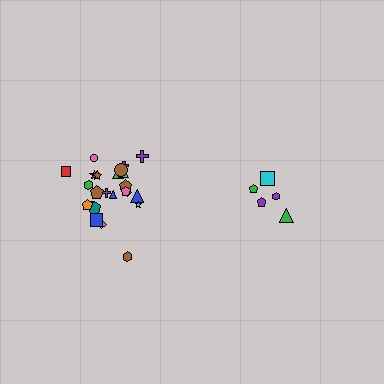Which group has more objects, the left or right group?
The left group.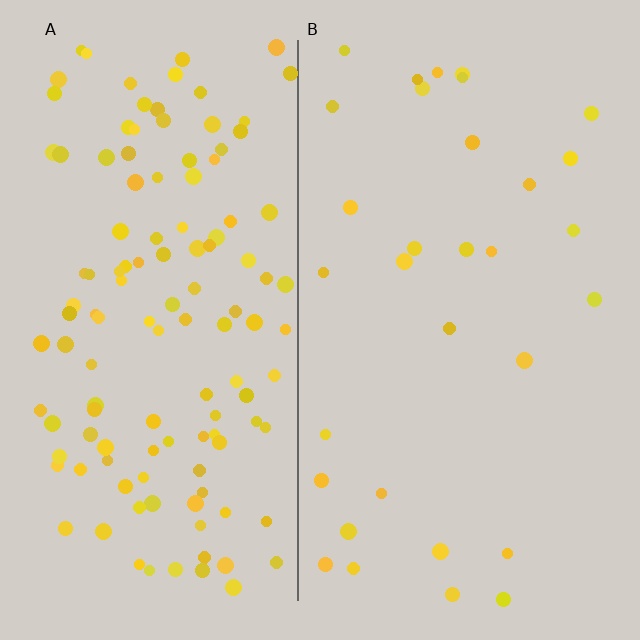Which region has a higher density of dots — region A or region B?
A (the left).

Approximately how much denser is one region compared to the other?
Approximately 4.0× — region A over region B.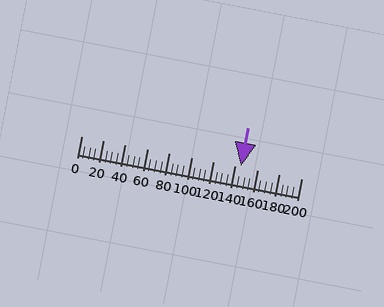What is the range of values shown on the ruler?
The ruler shows values from 0 to 200.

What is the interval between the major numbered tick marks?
The major tick marks are spaced 20 units apart.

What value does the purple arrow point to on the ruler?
The purple arrow points to approximately 145.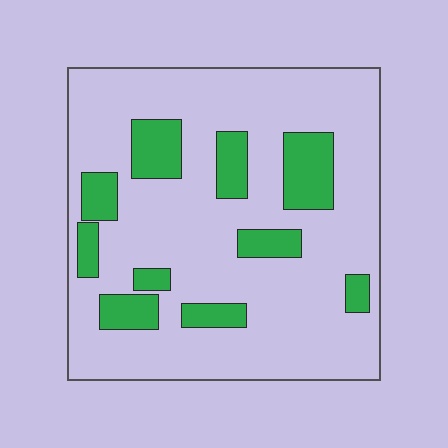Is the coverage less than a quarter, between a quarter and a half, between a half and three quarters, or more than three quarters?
Less than a quarter.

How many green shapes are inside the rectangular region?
10.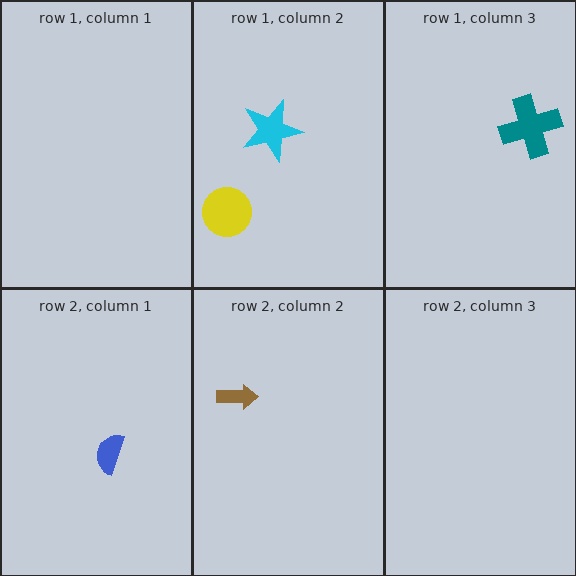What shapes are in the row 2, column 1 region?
The blue semicircle.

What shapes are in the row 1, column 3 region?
The teal cross.